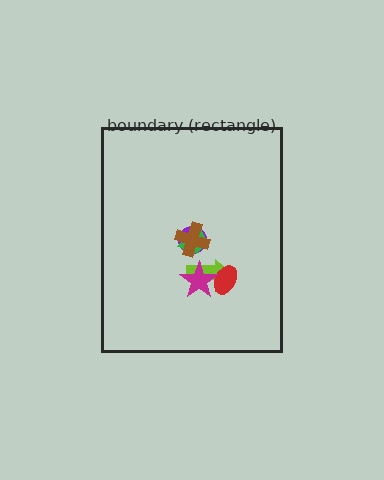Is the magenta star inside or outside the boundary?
Inside.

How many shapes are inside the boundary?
6 inside, 0 outside.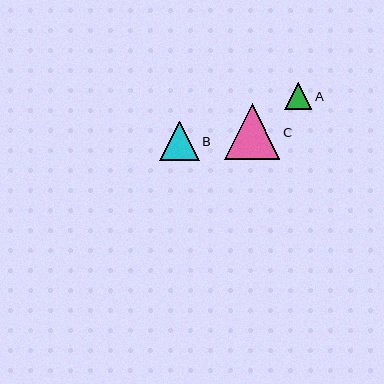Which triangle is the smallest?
Triangle A is the smallest with a size of approximately 27 pixels.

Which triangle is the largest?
Triangle C is the largest with a size of approximately 56 pixels.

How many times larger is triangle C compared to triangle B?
Triangle C is approximately 1.4 times the size of triangle B.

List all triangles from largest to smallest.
From largest to smallest: C, B, A.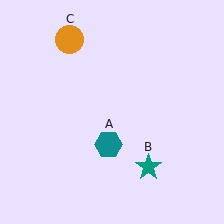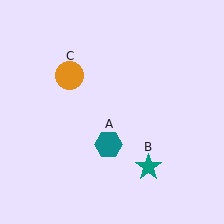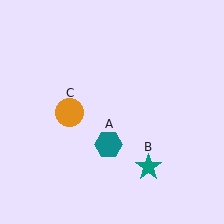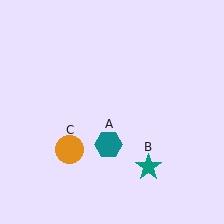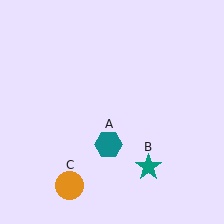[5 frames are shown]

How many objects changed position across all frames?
1 object changed position: orange circle (object C).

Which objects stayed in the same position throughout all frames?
Teal hexagon (object A) and teal star (object B) remained stationary.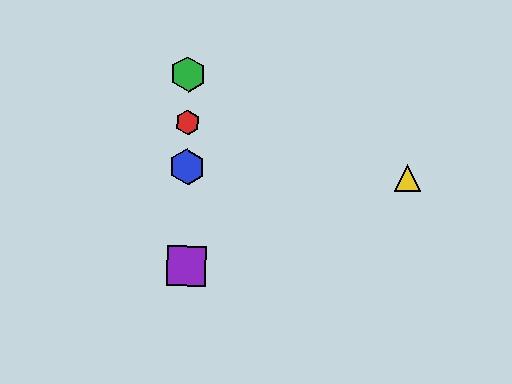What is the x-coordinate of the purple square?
The purple square is at x≈187.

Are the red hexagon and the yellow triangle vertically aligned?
No, the red hexagon is at x≈188 and the yellow triangle is at x≈407.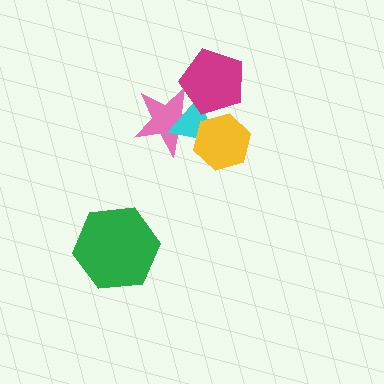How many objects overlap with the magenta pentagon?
2 objects overlap with the magenta pentagon.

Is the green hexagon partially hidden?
No, no other shape covers it.